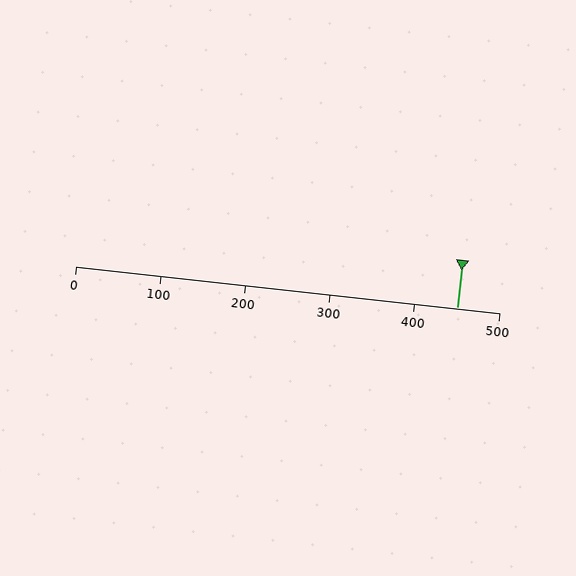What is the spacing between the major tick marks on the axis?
The major ticks are spaced 100 apart.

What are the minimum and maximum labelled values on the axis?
The axis runs from 0 to 500.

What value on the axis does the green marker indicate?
The marker indicates approximately 450.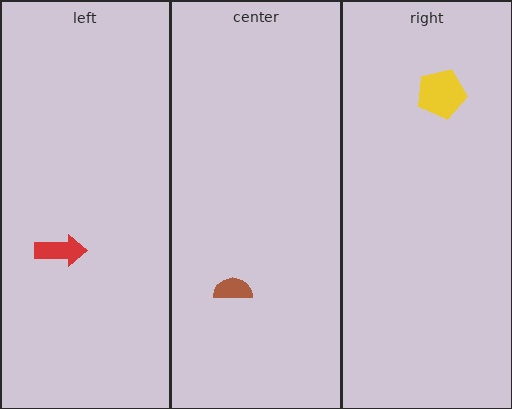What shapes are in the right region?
The yellow pentagon.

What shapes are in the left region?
The red arrow.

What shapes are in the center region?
The brown semicircle.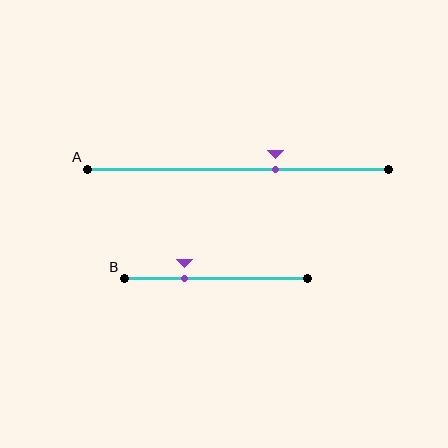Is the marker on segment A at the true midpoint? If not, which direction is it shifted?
No, the marker on segment A is shifted to the right by about 13% of the segment length.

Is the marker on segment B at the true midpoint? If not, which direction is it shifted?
No, the marker on segment B is shifted to the left by about 17% of the segment length.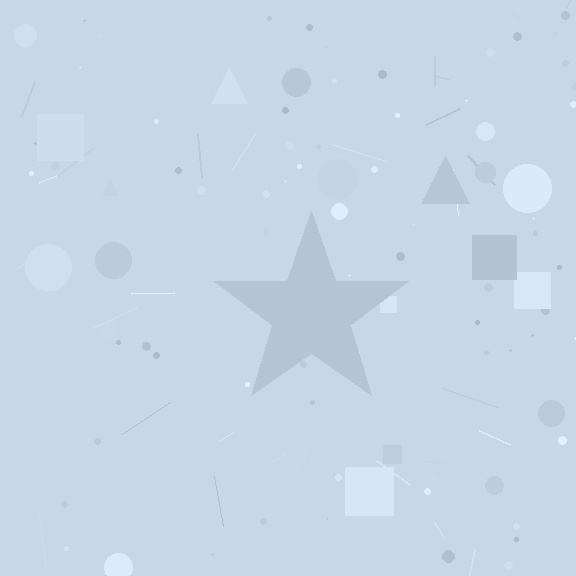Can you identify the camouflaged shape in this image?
The camouflaged shape is a star.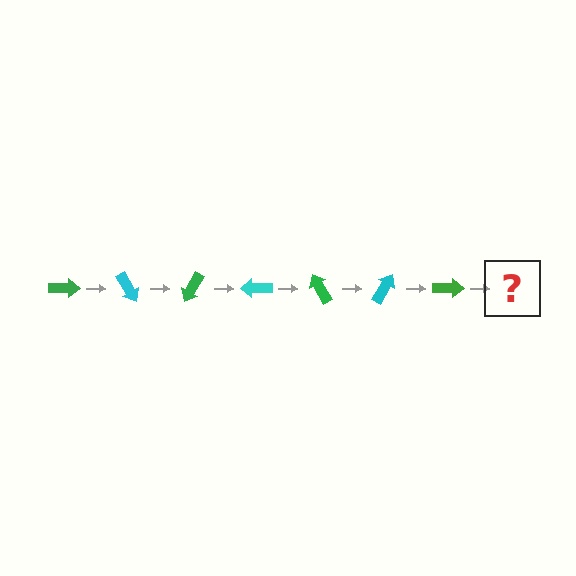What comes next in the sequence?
The next element should be a cyan arrow, rotated 420 degrees from the start.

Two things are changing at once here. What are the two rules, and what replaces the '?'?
The two rules are that it rotates 60 degrees each step and the color cycles through green and cyan. The '?' should be a cyan arrow, rotated 420 degrees from the start.